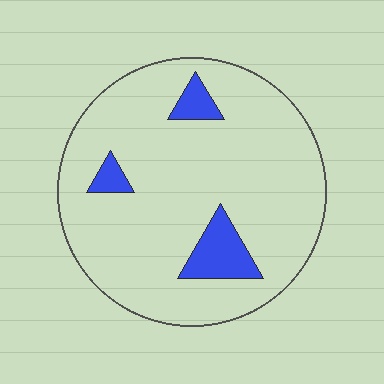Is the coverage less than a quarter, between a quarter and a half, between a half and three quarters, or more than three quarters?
Less than a quarter.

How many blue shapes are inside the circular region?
3.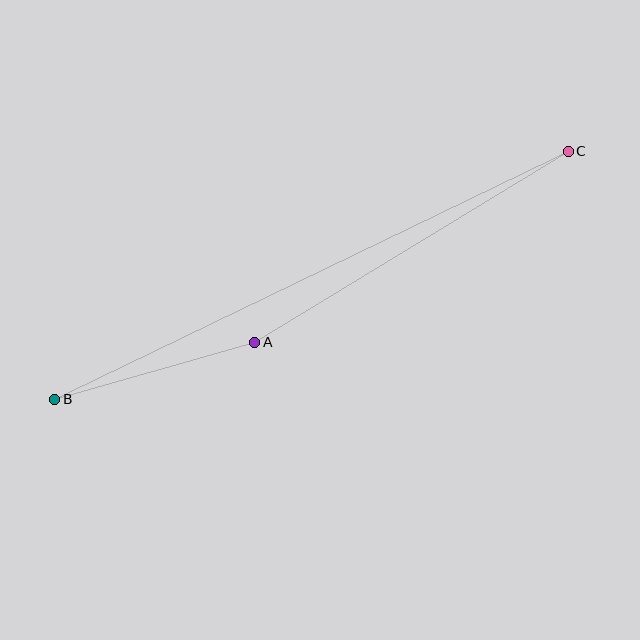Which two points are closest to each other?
Points A and B are closest to each other.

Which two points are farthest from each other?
Points B and C are farthest from each other.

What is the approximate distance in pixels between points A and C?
The distance between A and C is approximately 367 pixels.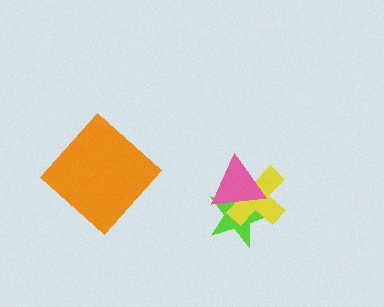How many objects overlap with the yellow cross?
2 objects overlap with the yellow cross.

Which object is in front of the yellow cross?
The pink triangle is in front of the yellow cross.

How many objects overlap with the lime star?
2 objects overlap with the lime star.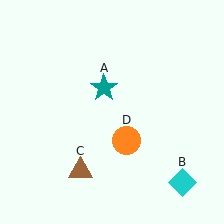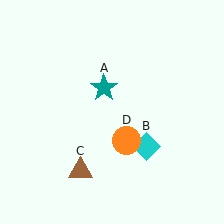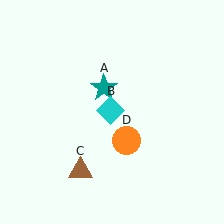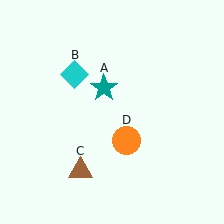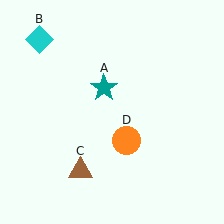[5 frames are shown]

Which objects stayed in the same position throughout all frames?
Teal star (object A) and brown triangle (object C) and orange circle (object D) remained stationary.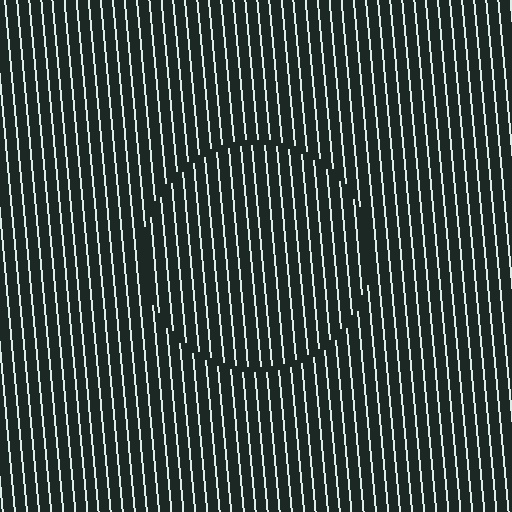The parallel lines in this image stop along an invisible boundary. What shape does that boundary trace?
An illusory circle. The interior of the shape contains the same grating, shifted by half a period — the contour is defined by the phase discontinuity where line-ends from the inner and outer gratings abut.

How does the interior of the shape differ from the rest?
The interior of the shape contains the same grating, shifted by half a period — the contour is defined by the phase discontinuity where line-ends from the inner and outer gratings abut.